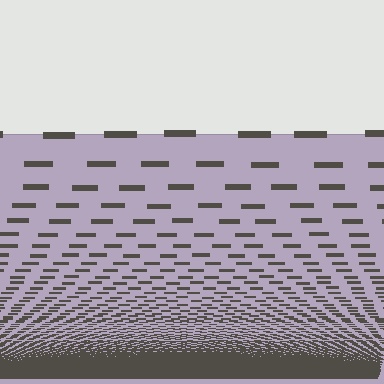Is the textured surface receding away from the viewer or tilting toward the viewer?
The surface appears to tilt toward the viewer. Texture elements get larger and sparser toward the top.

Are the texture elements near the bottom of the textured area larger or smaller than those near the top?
Smaller. The gradient is inverted — elements near the bottom are smaller and denser.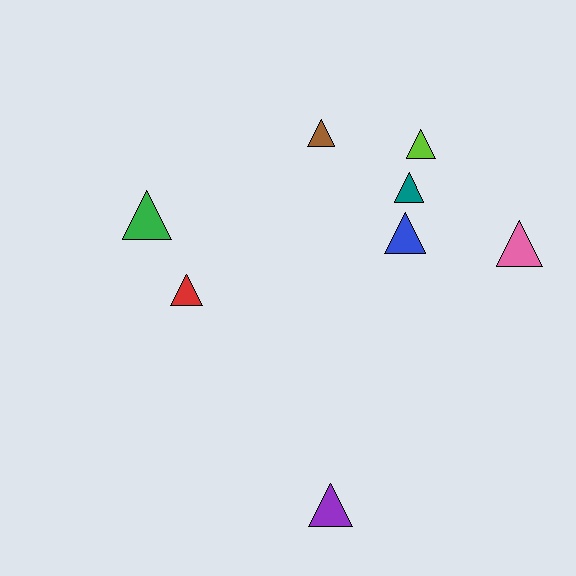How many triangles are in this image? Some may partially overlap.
There are 8 triangles.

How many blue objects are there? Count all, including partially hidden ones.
There is 1 blue object.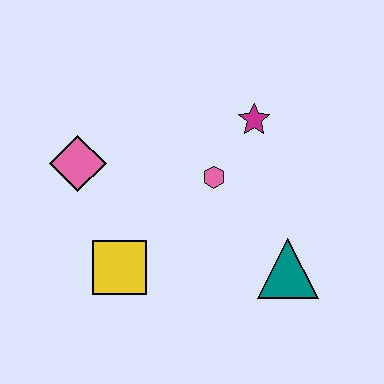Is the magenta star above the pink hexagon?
Yes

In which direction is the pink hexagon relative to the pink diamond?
The pink hexagon is to the right of the pink diamond.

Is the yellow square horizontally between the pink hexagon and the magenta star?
No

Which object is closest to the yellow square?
The pink diamond is closest to the yellow square.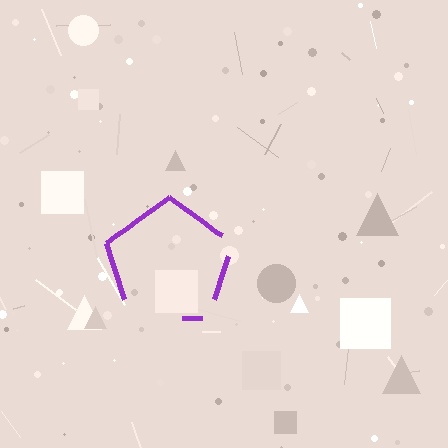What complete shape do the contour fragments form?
The contour fragments form a pentagon.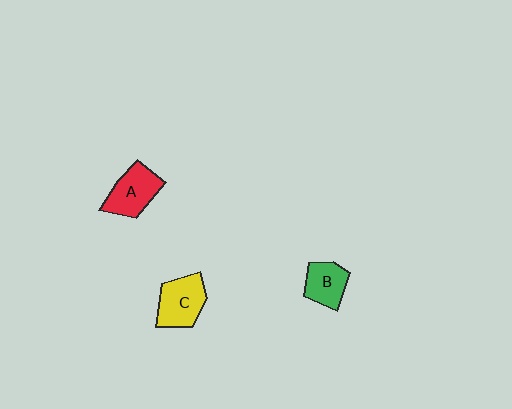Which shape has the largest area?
Shape C (yellow).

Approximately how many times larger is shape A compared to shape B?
Approximately 1.3 times.